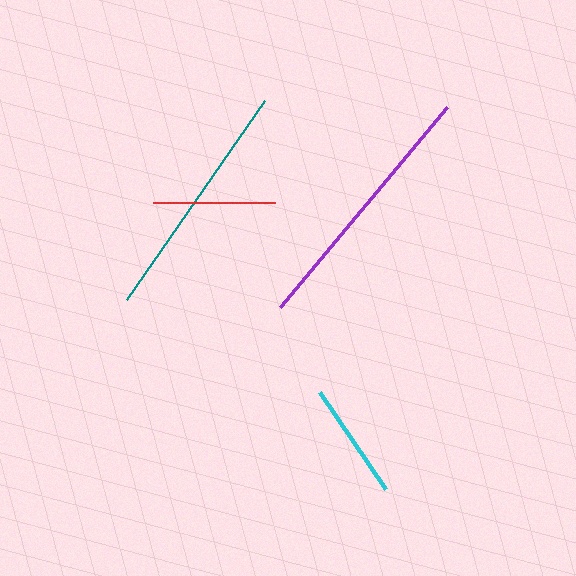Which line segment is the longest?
The purple line is the longest at approximately 260 pixels.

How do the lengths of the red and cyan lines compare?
The red and cyan lines are approximately the same length.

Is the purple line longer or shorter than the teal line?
The purple line is longer than the teal line.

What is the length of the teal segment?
The teal segment is approximately 243 pixels long.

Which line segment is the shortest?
The cyan line is the shortest at approximately 117 pixels.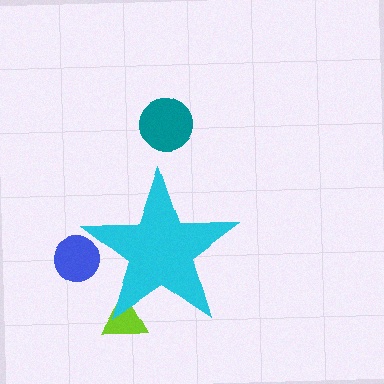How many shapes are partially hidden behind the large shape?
2 shapes are partially hidden.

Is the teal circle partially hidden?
No, the teal circle is fully visible.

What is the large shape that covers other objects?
A cyan star.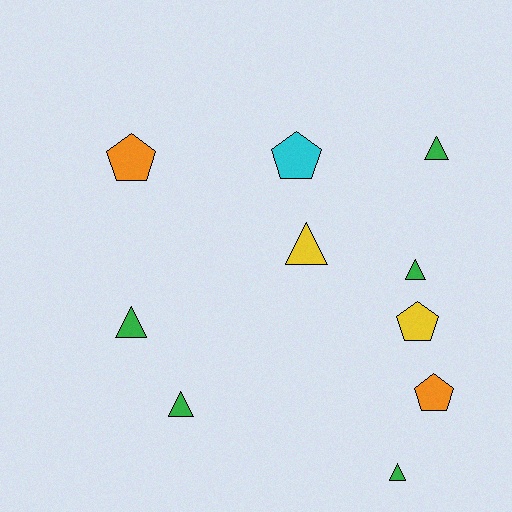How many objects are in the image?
There are 10 objects.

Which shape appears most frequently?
Triangle, with 6 objects.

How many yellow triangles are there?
There is 1 yellow triangle.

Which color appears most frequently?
Green, with 5 objects.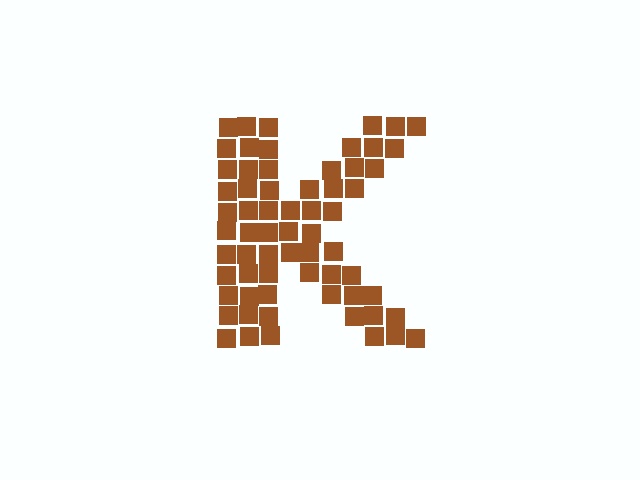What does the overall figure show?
The overall figure shows the letter K.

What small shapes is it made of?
It is made of small squares.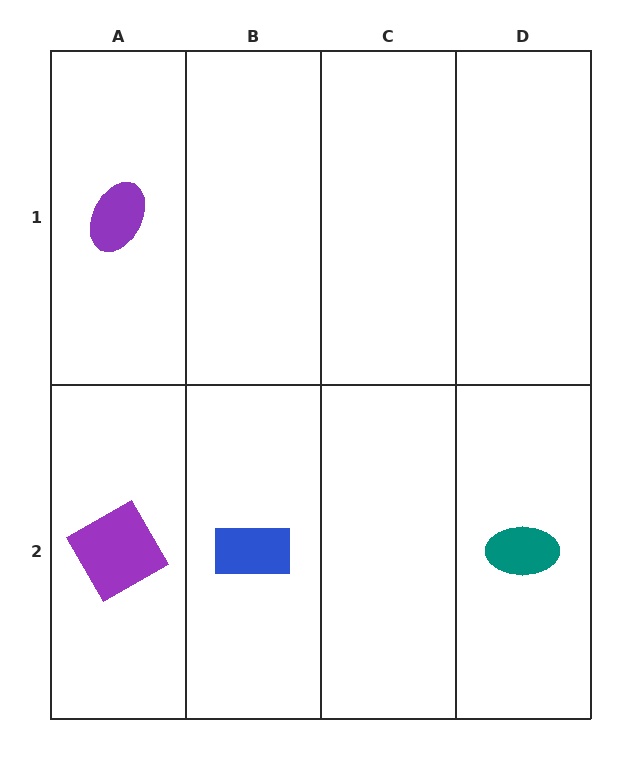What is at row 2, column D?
A teal ellipse.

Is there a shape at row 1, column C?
No, that cell is empty.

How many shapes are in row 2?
3 shapes.